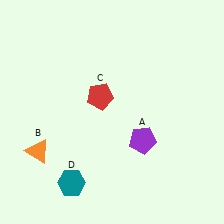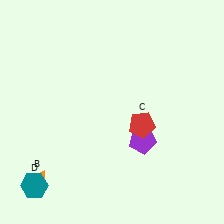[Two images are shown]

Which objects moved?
The objects that moved are: the orange triangle (B), the red pentagon (C), the teal hexagon (D).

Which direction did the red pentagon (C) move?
The red pentagon (C) moved right.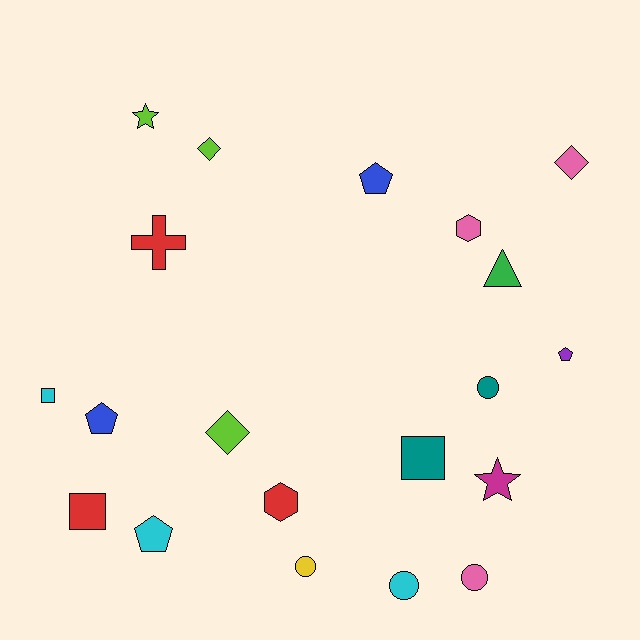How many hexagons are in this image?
There are 2 hexagons.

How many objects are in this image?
There are 20 objects.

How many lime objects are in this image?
There are 3 lime objects.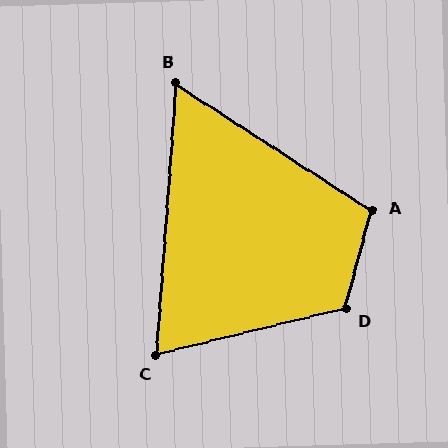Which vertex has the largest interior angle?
D, at approximately 119 degrees.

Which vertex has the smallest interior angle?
B, at approximately 61 degrees.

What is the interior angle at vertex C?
Approximately 72 degrees (acute).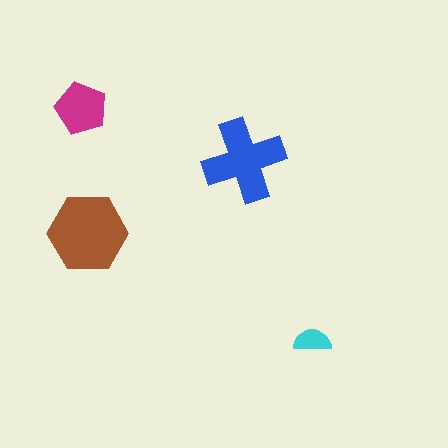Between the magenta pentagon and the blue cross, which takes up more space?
The blue cross.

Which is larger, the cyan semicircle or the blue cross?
The blue cross.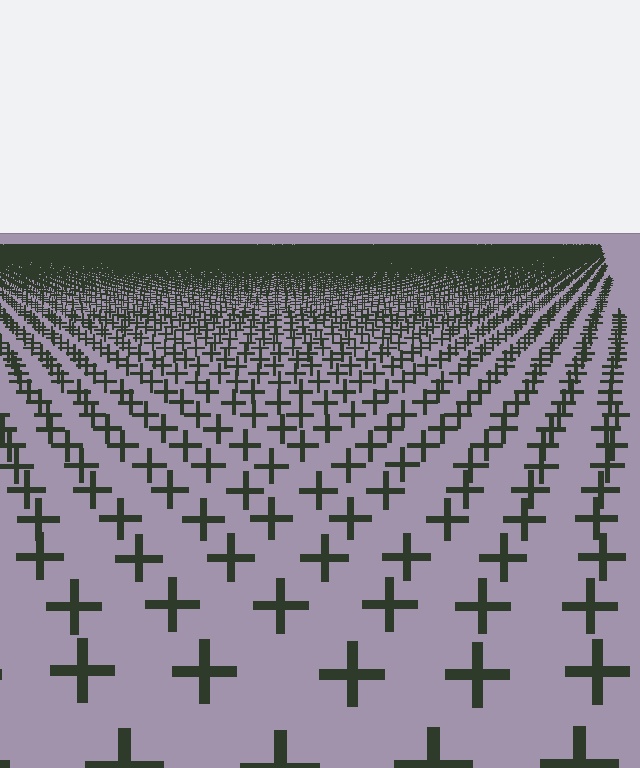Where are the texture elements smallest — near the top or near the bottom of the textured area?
Near the top.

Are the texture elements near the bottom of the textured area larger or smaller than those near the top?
Larger. Near the bottom, elements are closer to the viewer and appear at a bigger on-screen size.